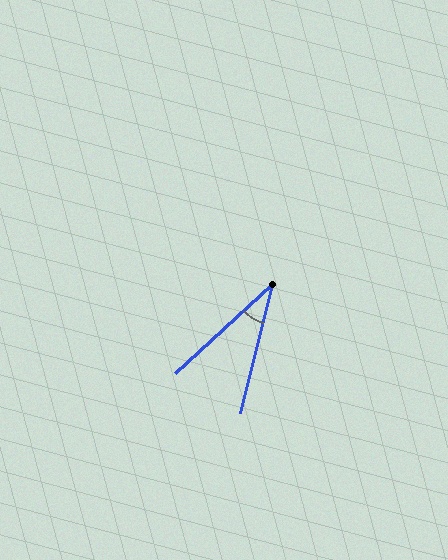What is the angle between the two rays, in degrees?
Approximately 34 degrees.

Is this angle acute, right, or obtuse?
It is acute.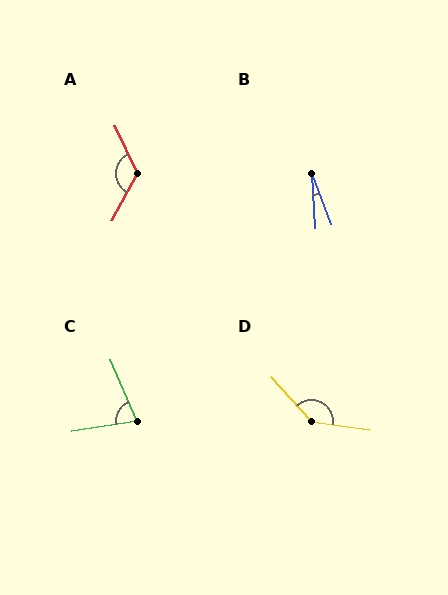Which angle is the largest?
D, at approximately 140 degrees.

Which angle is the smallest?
B, at approximately 18 degrees.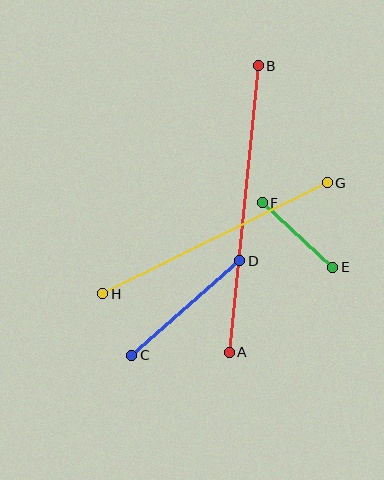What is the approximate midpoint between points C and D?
The midpoint is at approximately (186, 308) pixels.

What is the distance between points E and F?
The distance is approximately 95 pixels.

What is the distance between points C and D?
The distance is approximately 144 pixels.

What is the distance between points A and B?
The distance is approximately 288 pixels.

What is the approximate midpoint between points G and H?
The midpoint is at approximately (215, 238) pixels.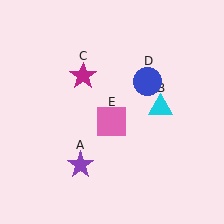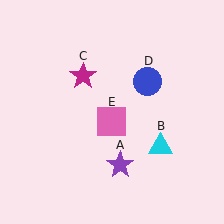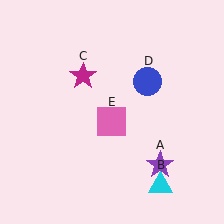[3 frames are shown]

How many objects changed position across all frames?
2 objects changed position: purple star (object A), cyan triangle (object B).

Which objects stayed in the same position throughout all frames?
Magenta star (object C) and blue circle (object D) and pink square (object E) remained stationary.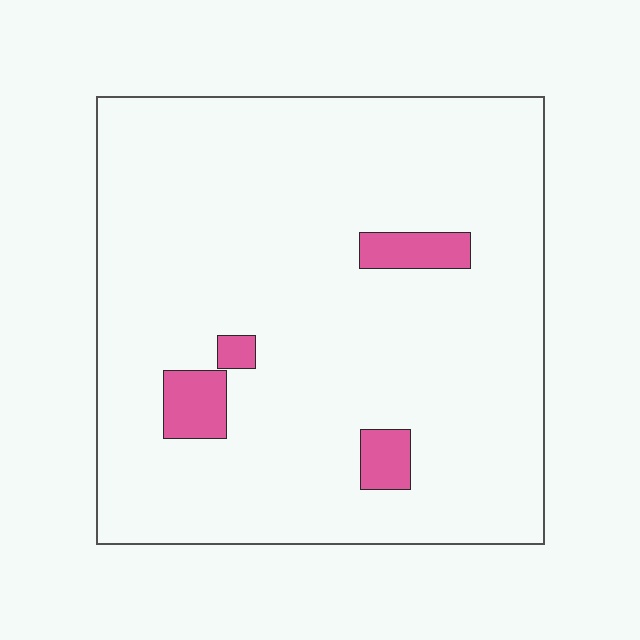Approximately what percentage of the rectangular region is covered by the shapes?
Approximately 5%.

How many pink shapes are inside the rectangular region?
4.